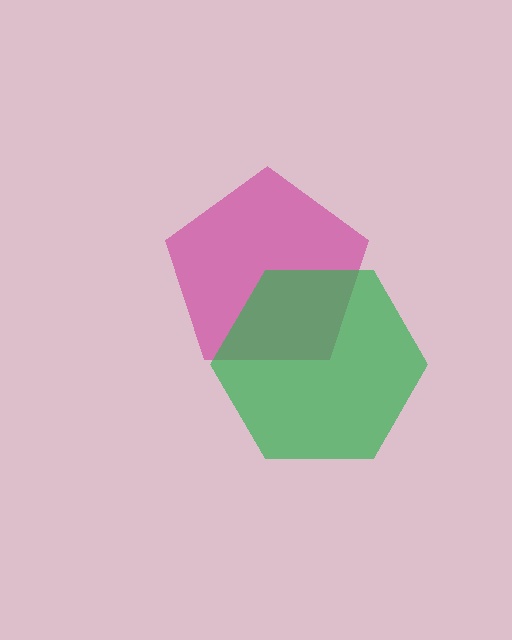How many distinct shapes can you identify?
There are 2 distinct shapes: a magenta pentagon, a green hexagon.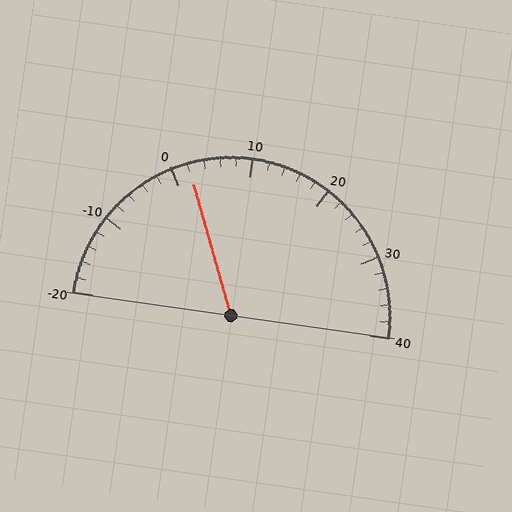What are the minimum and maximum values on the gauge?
The gauge ranges from -20 to 40.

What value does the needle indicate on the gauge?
The needle indicates approximately 2.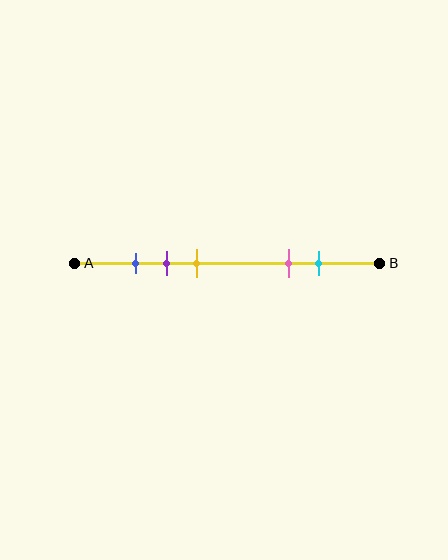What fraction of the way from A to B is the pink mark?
The pink mark is approximately 70% (0.7) of the way from A to B.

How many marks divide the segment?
There are 5 marks dividing the segment.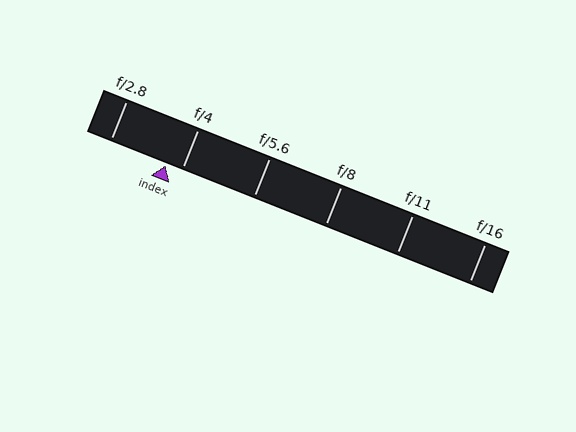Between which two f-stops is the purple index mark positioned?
The index mark is between f/2.8 and f/4.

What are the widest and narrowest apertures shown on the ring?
The widest aperture shown is f/2.8 and the narrowest is f/16.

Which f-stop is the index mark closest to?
The index mark is closest to f/4.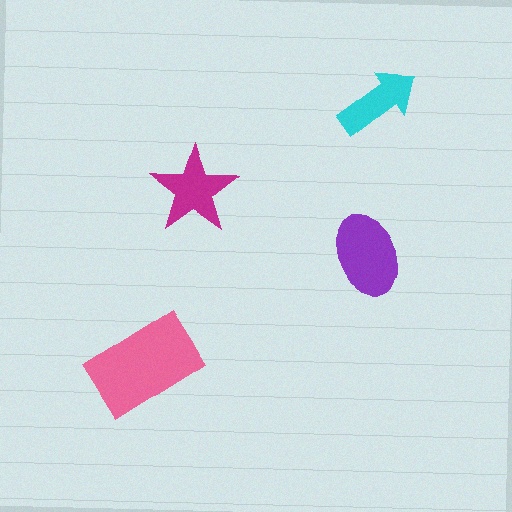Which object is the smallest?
The cyan arrow.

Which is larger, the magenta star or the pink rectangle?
The pink rectangle.